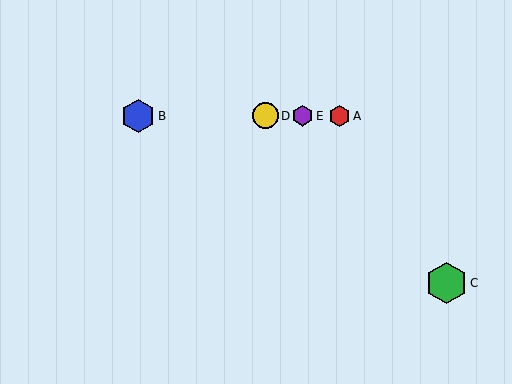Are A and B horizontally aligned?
Yes, both are at y≈116.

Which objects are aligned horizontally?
Objects A, B, D, E are aligned horizontally.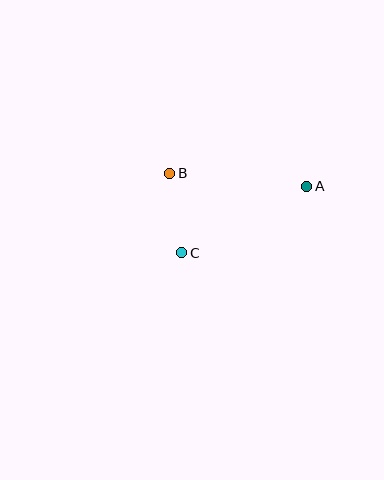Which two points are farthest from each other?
Points A and C are farthest from each other.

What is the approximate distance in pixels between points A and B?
The distance between A and B is approximately 137 pixels.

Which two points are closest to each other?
Points B and C are closest to each other.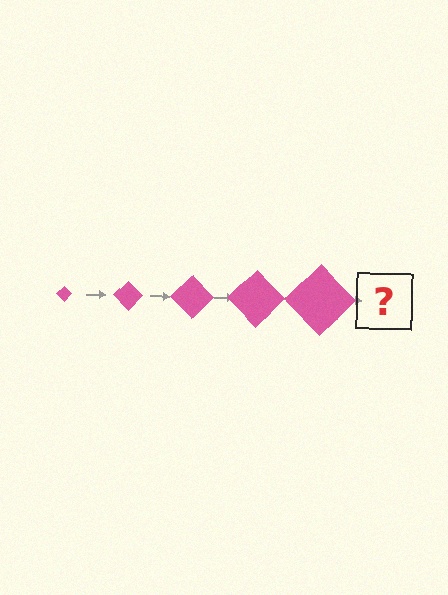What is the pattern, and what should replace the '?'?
The pattern is that the diamond gets progressively larger each step. The '?' should be a pink diamond, larger than the previous one.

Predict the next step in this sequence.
The next step is a pink diamond, larger than the previous one.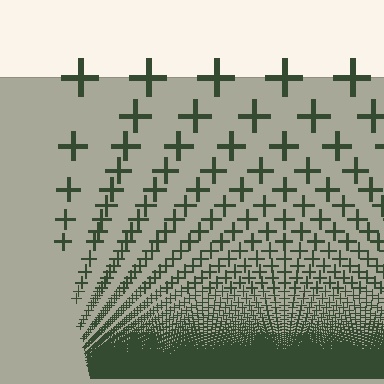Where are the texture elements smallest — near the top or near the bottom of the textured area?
Near the bottom.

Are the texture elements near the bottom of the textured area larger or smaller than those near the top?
Smaller. The gradient is inverted — elements near the bottom are smaller and denser.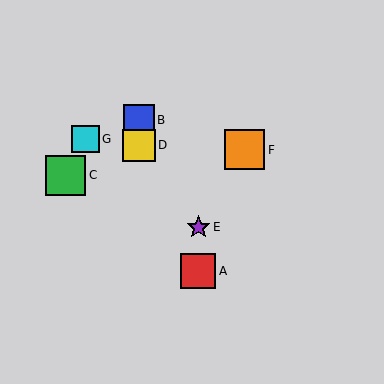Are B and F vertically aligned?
No, B is at x≈139 and F is at x≈245.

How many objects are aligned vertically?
2 objects (B, D) are aligned vertically.